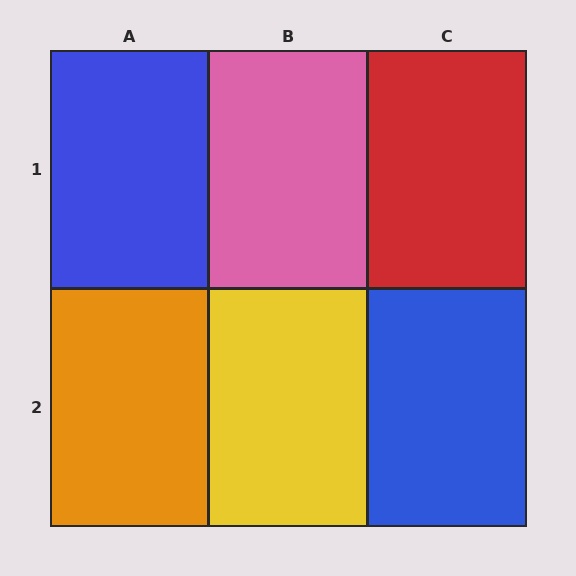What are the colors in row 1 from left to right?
Blue, pink, red.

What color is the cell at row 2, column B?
Yellow.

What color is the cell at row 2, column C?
Blue.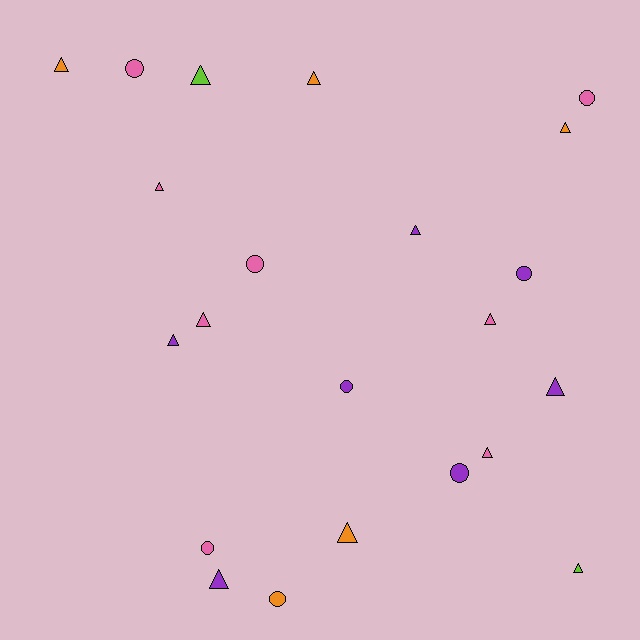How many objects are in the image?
There are 22 objects.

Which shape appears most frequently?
Triangle, with 14 objects.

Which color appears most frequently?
Pink, with 8 objects.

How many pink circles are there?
There are 4 pink circles.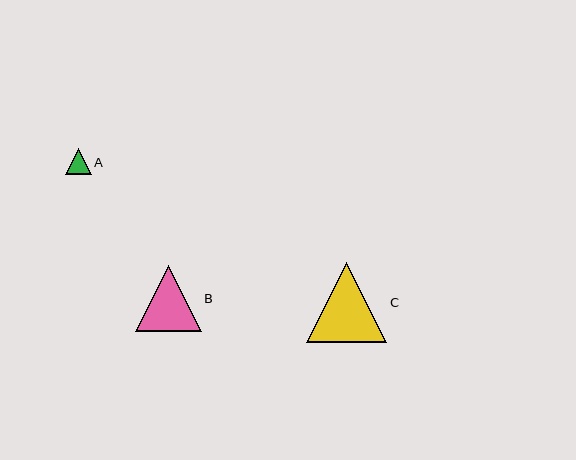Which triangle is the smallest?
Triangle A is the smallest with a size of approximately 26 pixels.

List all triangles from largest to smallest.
From largest to smallest: C, B, A.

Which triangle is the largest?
Triangle C is the largest with a size of approximately 80 pixels.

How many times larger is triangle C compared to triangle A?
Triangle C is approximately 3.1 times the size of triangle A.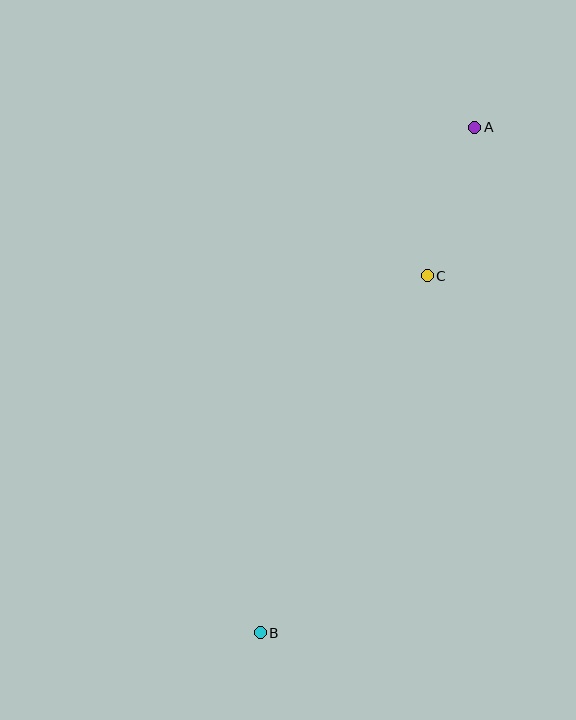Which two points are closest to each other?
Points A and C are closest to each other.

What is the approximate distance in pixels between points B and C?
The distance between B and C is approximately 394 pixels.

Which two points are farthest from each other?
Points A and B are farthest from each other.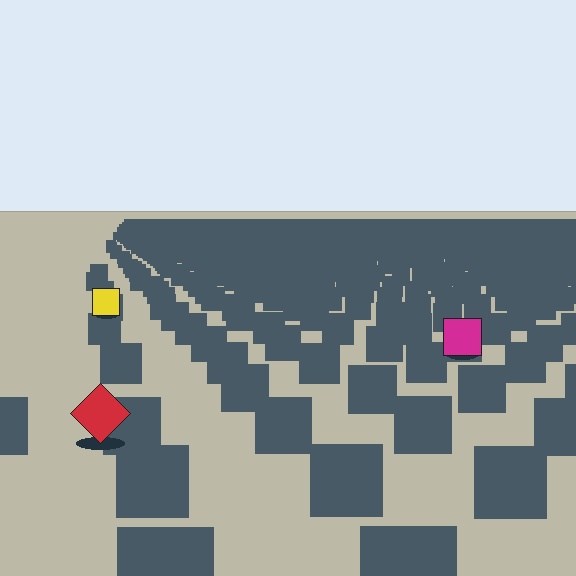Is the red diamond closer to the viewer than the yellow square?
Yes. The red diamond is closer — you can tell from the texture gradient: the ground texture is coarser near it.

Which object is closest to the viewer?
The red diamond is closest. The texture marks near it are larger and more spread out.